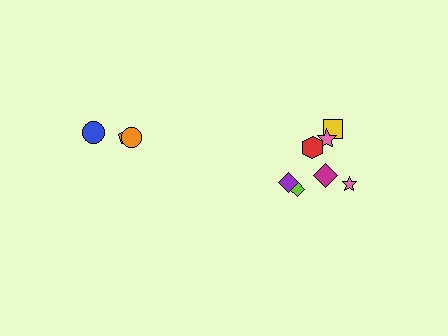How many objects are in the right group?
There are 7 objects.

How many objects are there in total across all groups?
There are 10 objects.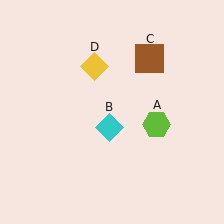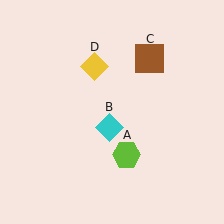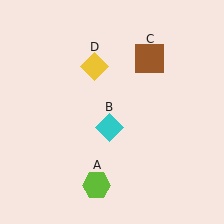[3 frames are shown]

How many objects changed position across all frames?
1 object changed position: lime hexagon (object A).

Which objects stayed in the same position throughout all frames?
Cyan diamond (object B) and brown square (object C) and yellow diamond (object D) remained stationary.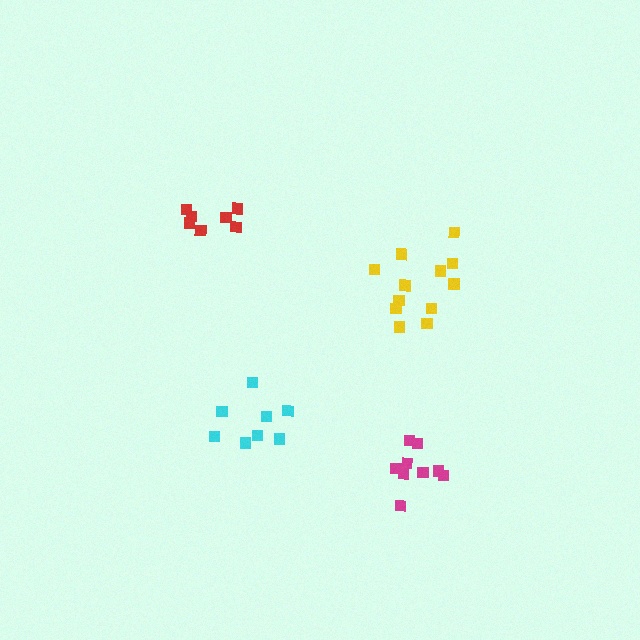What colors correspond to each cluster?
The clusters are colored: magenta, cyan, red, yellow.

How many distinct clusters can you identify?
There are 4 distinct clusters.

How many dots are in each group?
Group 1: 9 dots, Group 2: 8 dots, Group 3: 7 dots, Group 4: 12 dots (36 total).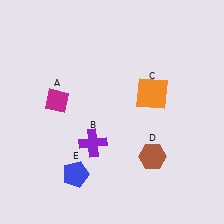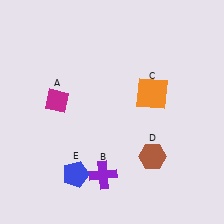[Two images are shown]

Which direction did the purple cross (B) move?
The purple cross (B) moved down.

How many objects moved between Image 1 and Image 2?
1 object moved between the two images.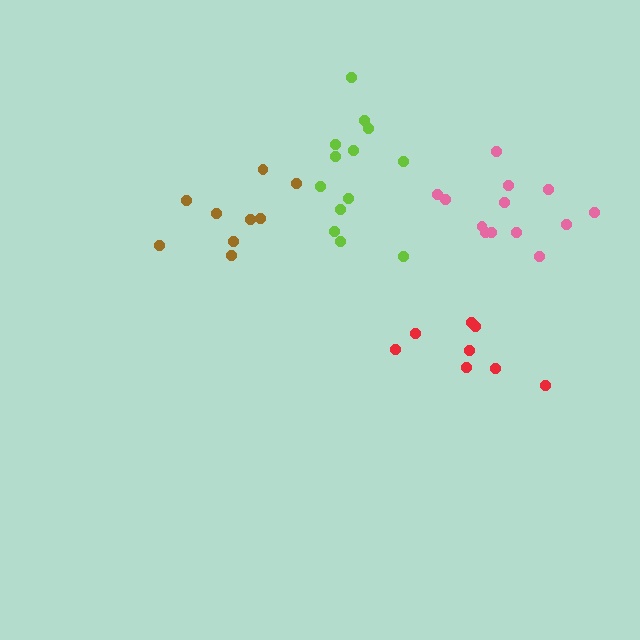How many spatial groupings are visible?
There are 4 spatial groupings.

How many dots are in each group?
Group 1: 9 dots, Group 2: 13 dots, Group 3: 8 dots, Group 4: 13 dots (43 total).